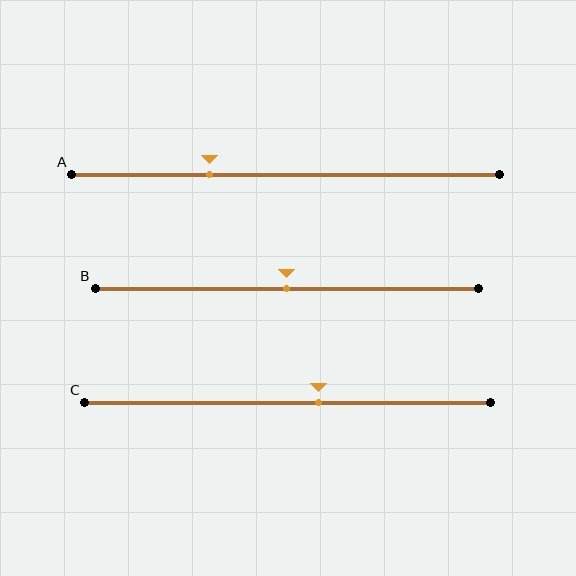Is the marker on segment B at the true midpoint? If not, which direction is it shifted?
Yes, the marker on segment B is at the true midpoint.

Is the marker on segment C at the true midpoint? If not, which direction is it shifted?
No, the marker on segment C is shifted to the right by about 8% of the segment length.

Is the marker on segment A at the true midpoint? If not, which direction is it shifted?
No, the marker on segment A is shifted to the left by about 18% of the segment length.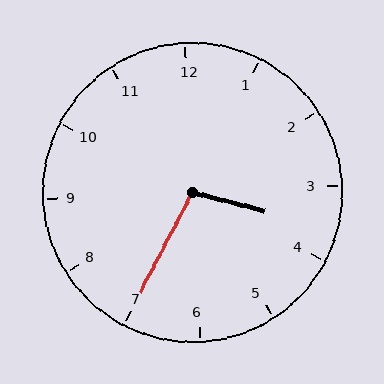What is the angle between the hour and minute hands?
Approximately 102 degrees.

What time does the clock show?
3:35.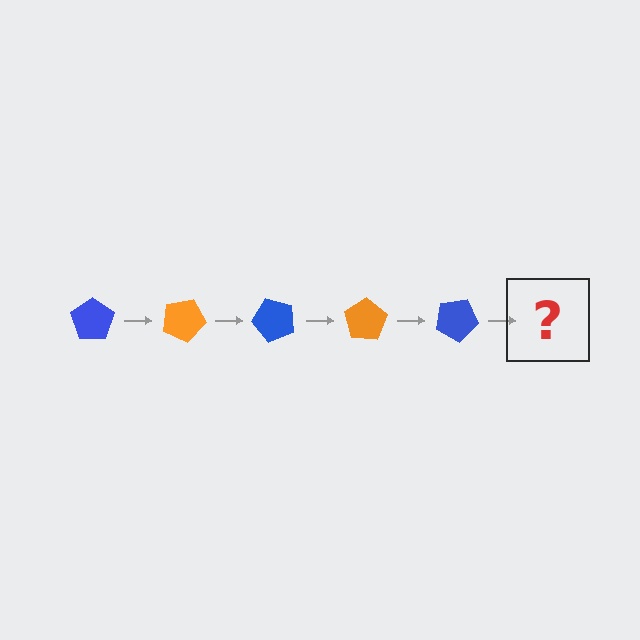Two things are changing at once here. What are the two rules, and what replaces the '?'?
The two rules are that it rotates 25 degrees each step and the color cycles through blue and orange. The '?' should be an orange pentagon, rotated 125 degrees from the start.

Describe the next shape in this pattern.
It should be an orange pentagon, rotated 125 degrees from the start.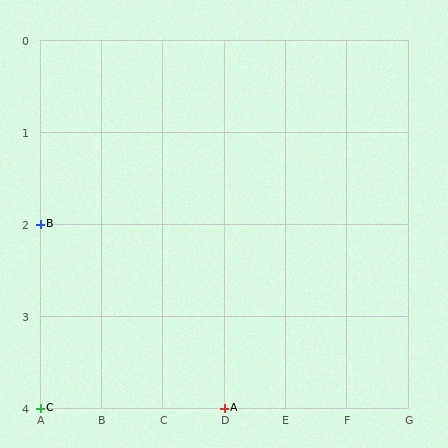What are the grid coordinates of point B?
Point B is at grid coordinates (A, 2).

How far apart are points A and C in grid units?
Points A and C are 3 columns apart.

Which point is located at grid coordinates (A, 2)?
Point B is at (A, 2).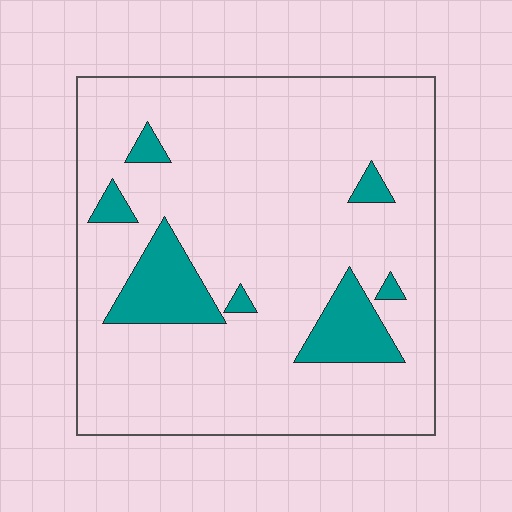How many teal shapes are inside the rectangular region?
7.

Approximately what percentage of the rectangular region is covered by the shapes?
Approximately 15%.